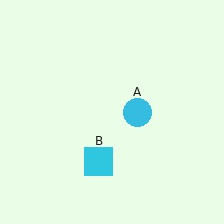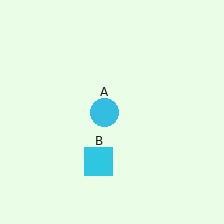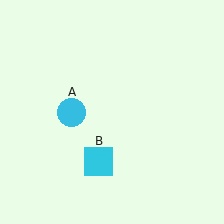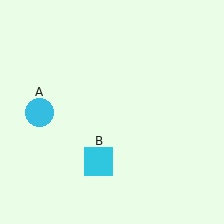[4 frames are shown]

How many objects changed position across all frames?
1 object changed position: cyan circle (object A).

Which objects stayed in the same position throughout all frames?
Cyan square (object B) remained stationary.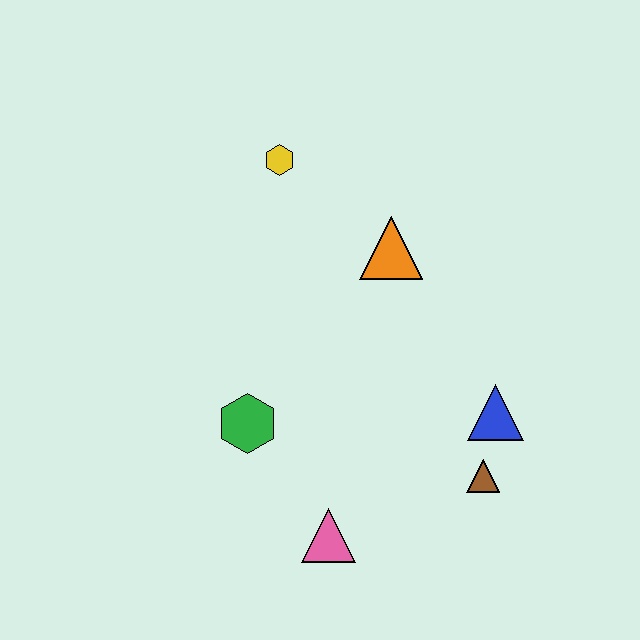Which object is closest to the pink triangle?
The green hexagon is closest to the pink triangle.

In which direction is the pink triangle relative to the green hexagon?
The pink triangle is below the green hexagon.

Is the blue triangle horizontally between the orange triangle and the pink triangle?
No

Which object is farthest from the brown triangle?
The yellow hexagon is farthest from the brown triangle.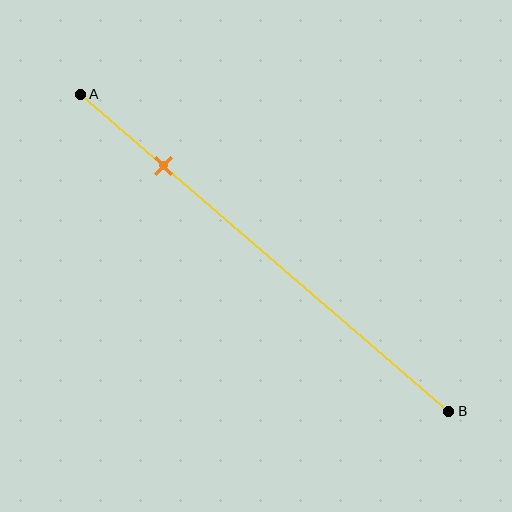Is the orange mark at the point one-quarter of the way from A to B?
Yes, the mark is approximately at the one-quarter point.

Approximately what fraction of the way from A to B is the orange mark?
The orange mark is approximately 25% of the way from A to B.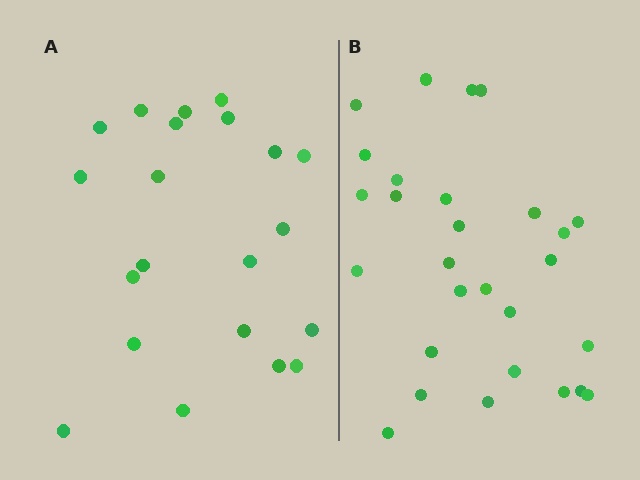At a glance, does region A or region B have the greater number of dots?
Region B (the right region) has more dots.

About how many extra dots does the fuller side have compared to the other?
Region B has roughly 8 or so more dots than region A.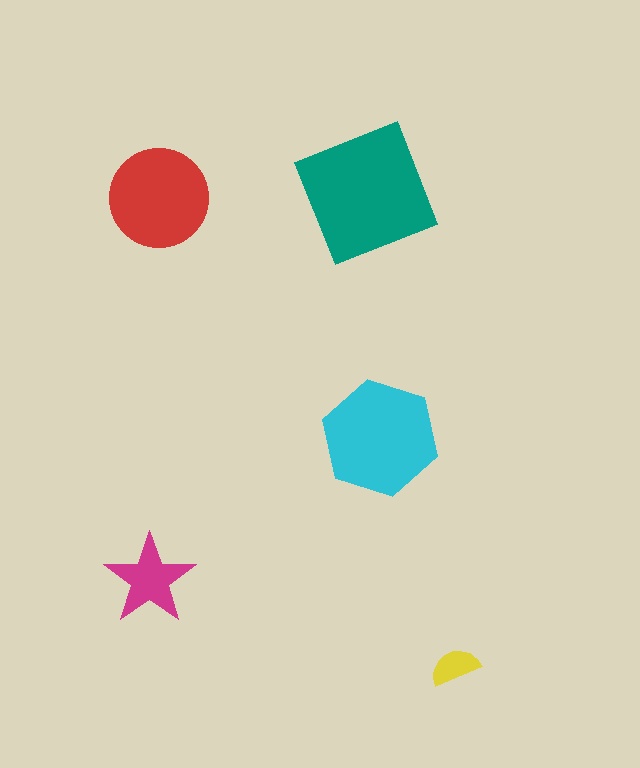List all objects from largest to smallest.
The teal square, the cyan hexagon, the red circle, the magenta star, the yellow semicircle.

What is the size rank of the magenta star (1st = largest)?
4th.